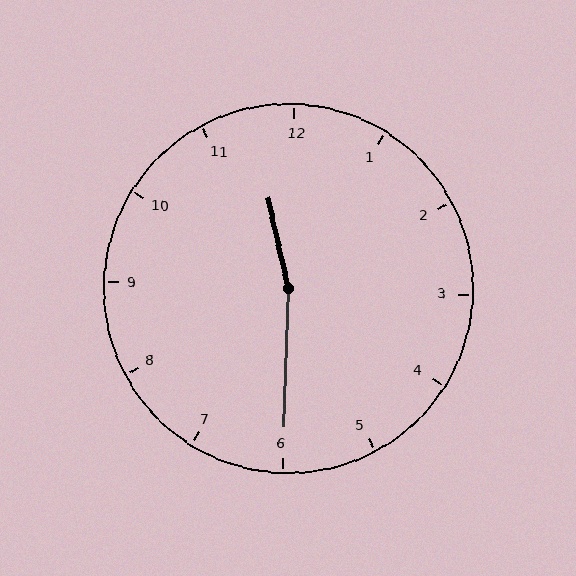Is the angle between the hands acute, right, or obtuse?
It is obtuse.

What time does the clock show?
11:30.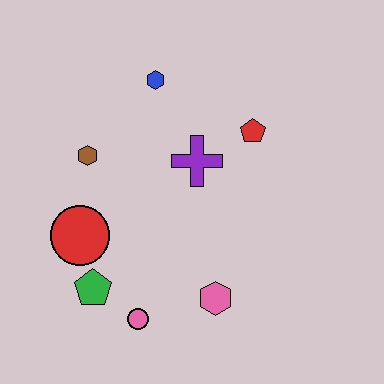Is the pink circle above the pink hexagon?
No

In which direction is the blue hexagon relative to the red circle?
The blue hexagon is above the red circle.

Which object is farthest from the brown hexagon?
The pink hexagon is farthest from the brown hexagon.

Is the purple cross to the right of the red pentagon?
No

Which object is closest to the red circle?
The green pentagon is closest to the red circle.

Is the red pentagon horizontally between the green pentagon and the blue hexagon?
No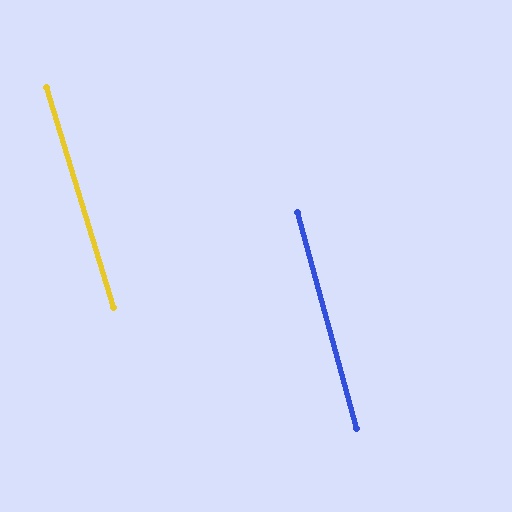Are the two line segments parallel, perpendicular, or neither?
Parallel — their directions differ by only 1.6°.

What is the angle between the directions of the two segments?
Approximately 2 degrees.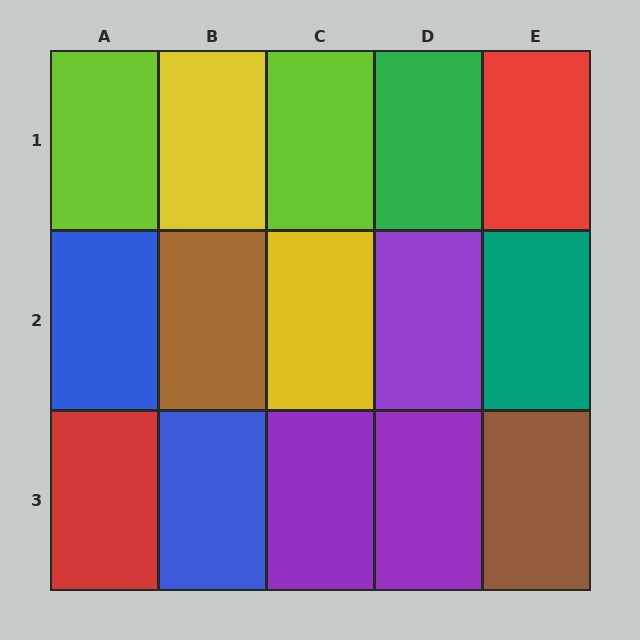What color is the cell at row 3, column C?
Purple.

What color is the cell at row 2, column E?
Teal.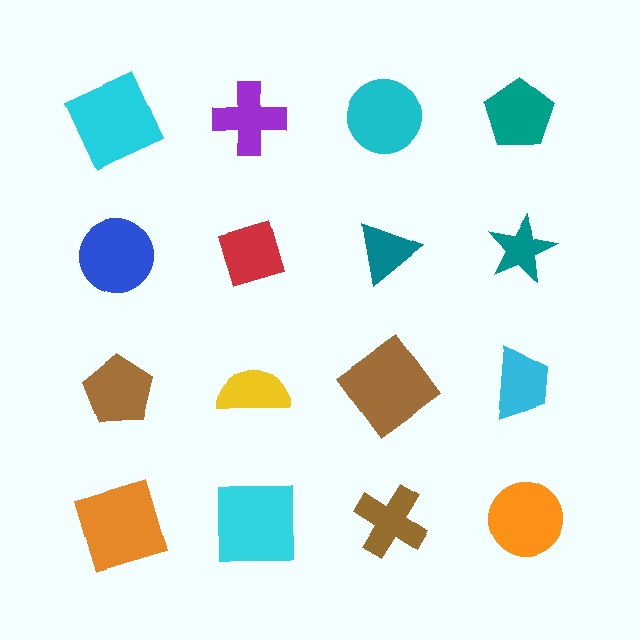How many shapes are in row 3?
4 shapes.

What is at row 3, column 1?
A brown pentagon.